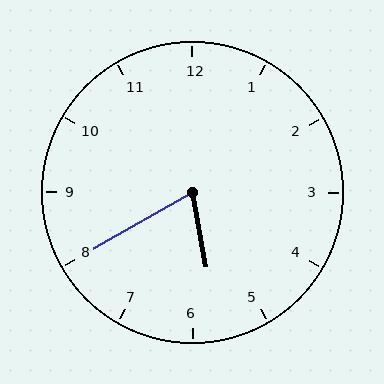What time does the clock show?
5:40.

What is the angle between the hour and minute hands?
Approximately 70 degrees.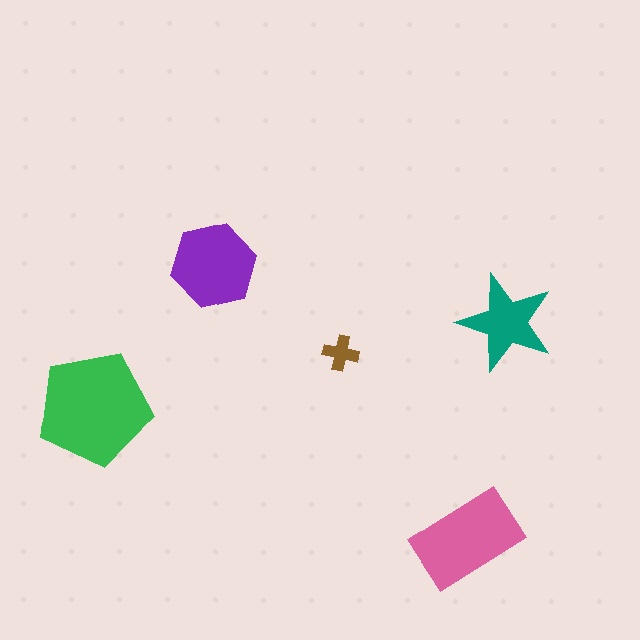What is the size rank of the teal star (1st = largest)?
4th.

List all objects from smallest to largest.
The brown cross, the teal star, the purple hexagon, the pink rectangle, the green pentagon.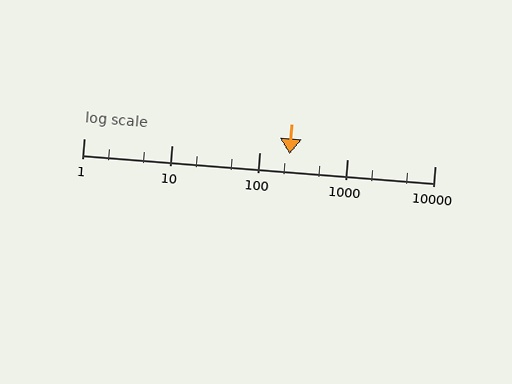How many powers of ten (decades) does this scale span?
The scale spans 4 decades, from 1 to 10000.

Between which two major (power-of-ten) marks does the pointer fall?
The pointer is between 100 and 1000.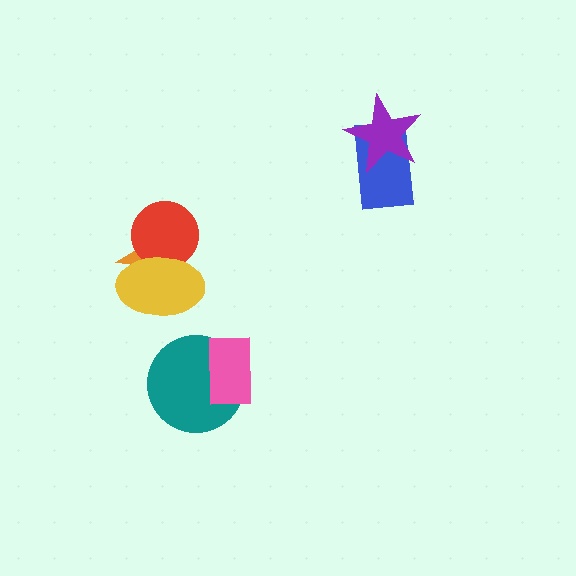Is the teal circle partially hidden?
Yes, it is partially covered by another shape.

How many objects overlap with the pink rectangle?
1 object overlaps with the pink rectangle.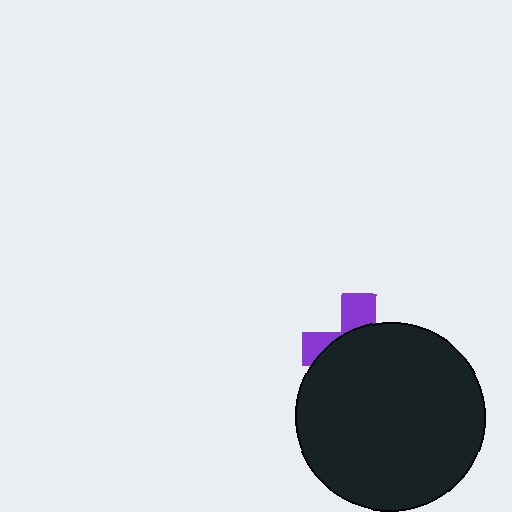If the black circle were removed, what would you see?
You would see the complete purple cross.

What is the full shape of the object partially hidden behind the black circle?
The partially hidden object is a purple cross.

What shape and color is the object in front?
The object in front is a black circle.